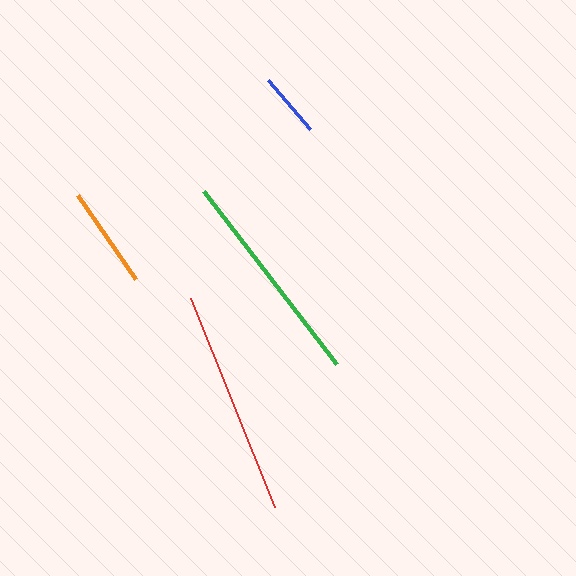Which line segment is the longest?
The red line is the longest at approximately 225 pixels.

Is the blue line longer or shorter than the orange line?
The orange line is longer than the blue line.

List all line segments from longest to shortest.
From longest to shortest: red, green, orange, blue.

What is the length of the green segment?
The green segment is approximately 218 pixels long.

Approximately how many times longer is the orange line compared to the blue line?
The orange line is approximately 1.6 times the length of the blue line.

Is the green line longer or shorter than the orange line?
The green line is longer than the orange line.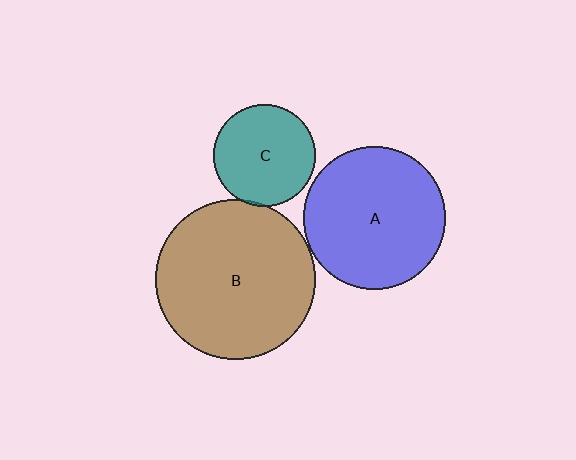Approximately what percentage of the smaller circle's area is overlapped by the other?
Approximately 5%.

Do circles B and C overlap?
Yes.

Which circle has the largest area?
Circle B (brown).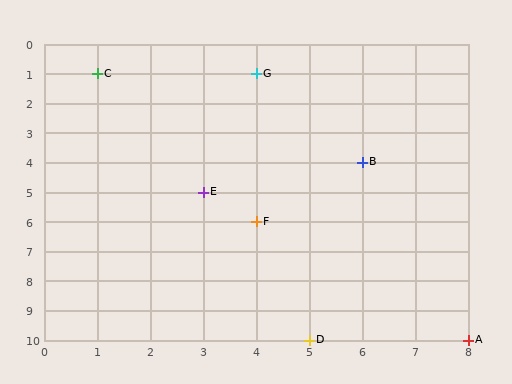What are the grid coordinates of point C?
Point C is at grid coordinates (1, 1).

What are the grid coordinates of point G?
Point G is at grid coordinates (4, 1).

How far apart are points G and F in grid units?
Points G and F are 5 rows apart.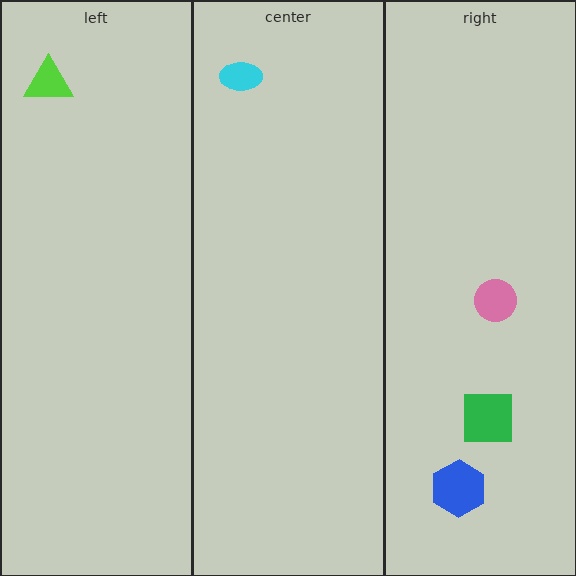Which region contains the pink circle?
The right region.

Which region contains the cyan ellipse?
The center region.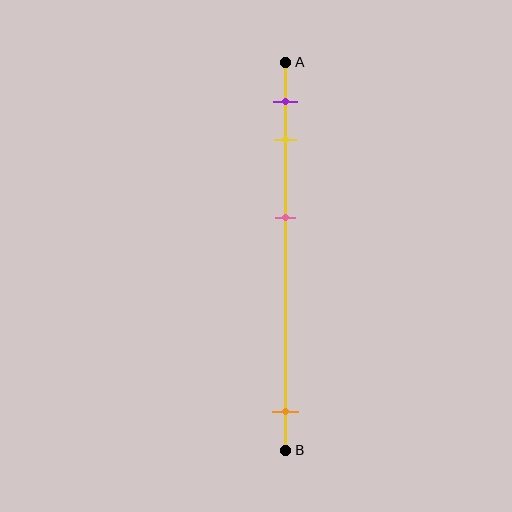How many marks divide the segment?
There are 4 marks dividing the segment.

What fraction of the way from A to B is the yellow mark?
The yellow mark is approximately 20% (0.2) of the way from A to B.